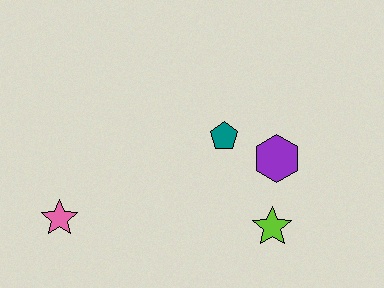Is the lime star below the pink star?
Yes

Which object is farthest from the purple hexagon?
The pink star is farthest from the purple hexagon.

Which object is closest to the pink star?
The teal pentagon is closest to the pink star.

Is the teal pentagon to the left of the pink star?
No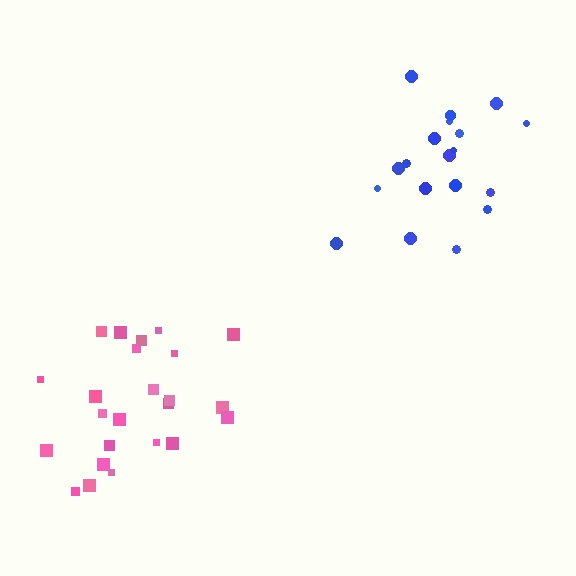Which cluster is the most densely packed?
Pink.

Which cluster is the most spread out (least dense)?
Blue.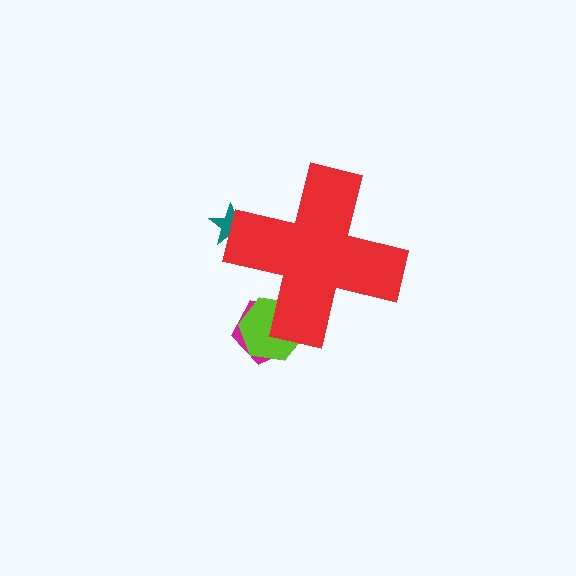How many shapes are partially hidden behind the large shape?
3 shapes are partially hidden.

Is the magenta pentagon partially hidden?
Yes, the magenta pentagon is partially hidden behind the red cross.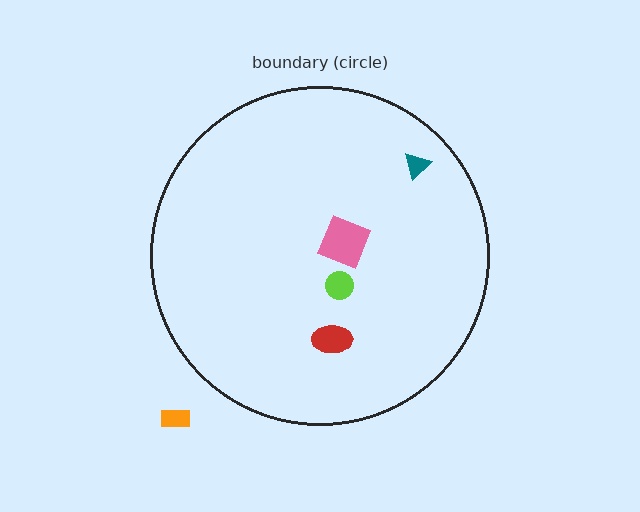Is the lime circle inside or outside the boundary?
Inside.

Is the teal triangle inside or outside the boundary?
Inside.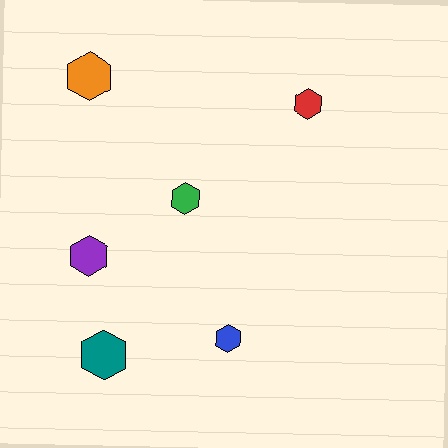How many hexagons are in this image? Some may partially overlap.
There are 6 hexagons.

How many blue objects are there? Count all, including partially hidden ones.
There is 1 blue object.